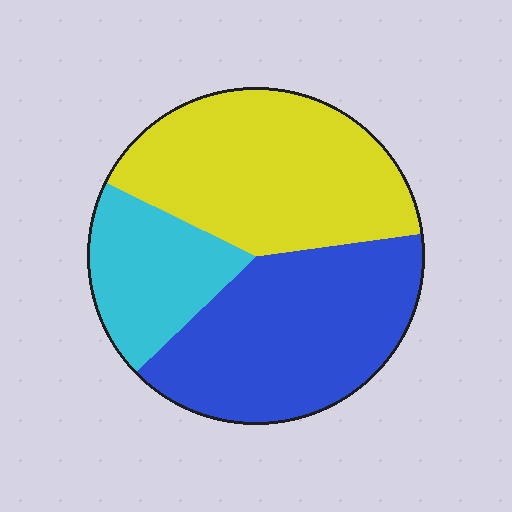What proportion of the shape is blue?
Blue covers 40% of the shape.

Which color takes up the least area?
Cyan, at roughly 20%.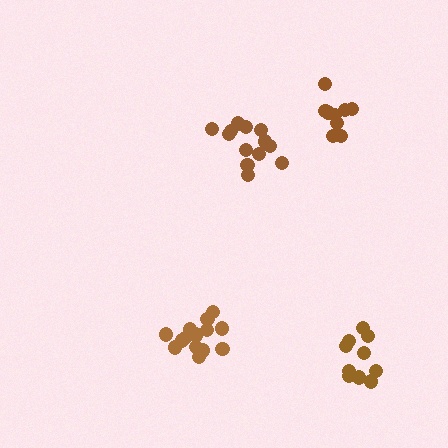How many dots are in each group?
Group 1: 10 dots, Group 2: 10 dots, Group 3: 16 dots, Group 4: 13 dots (49 total).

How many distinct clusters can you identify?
There are 4 distinct clusters.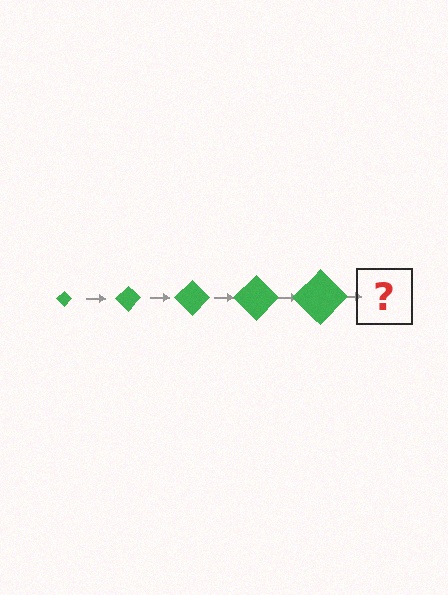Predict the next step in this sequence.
The next step is a green diamond, larger than the previous one.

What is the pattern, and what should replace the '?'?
The pattern is that the diamond gets progressively larger each step. The '?' should be a green diamond, larger than the previous one.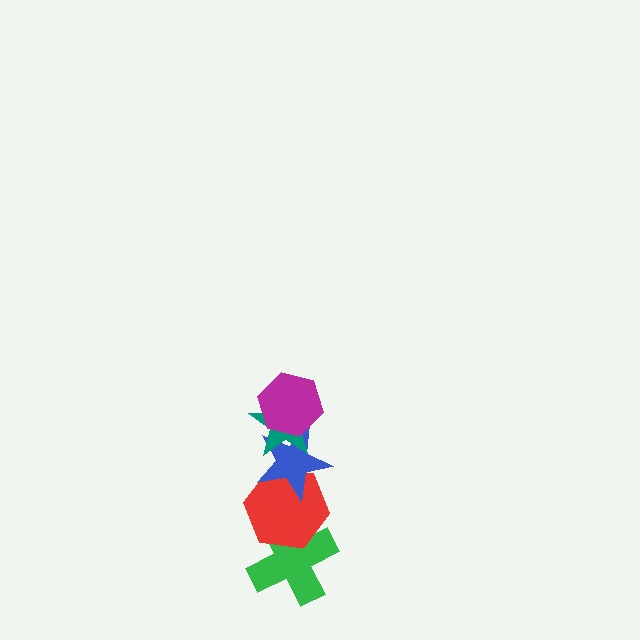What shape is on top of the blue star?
The teal star is on top of the blue star.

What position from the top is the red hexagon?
The red hexagon is 4th from the top.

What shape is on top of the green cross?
The red hexagon is on top of the green cross.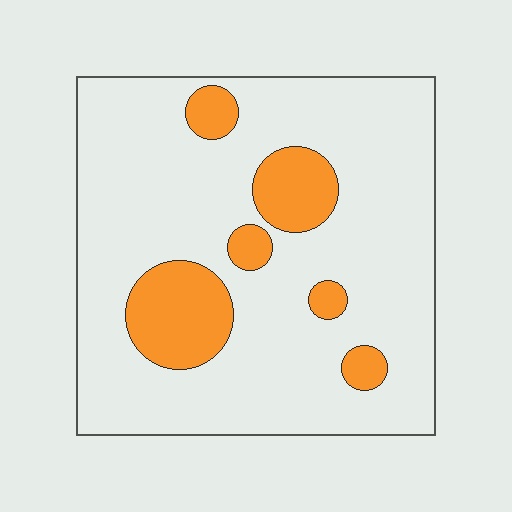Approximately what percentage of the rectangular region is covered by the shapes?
Approximately 15%.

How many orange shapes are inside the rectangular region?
6.